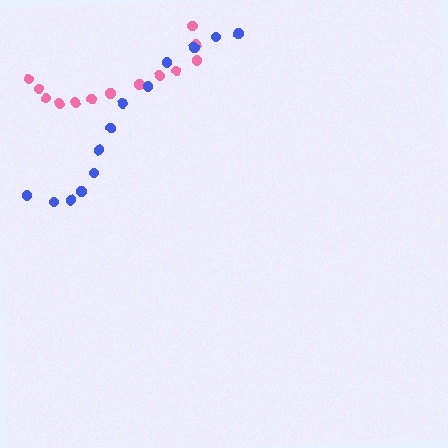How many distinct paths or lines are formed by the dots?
There are 2 distinct paths.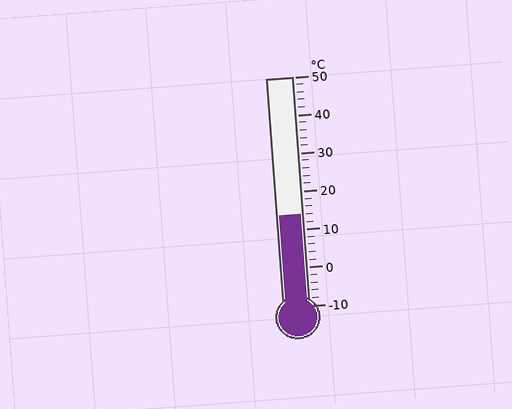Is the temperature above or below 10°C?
The temperature is above 10°C.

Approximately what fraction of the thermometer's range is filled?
The thermometer is filled to approximately 40% of its range.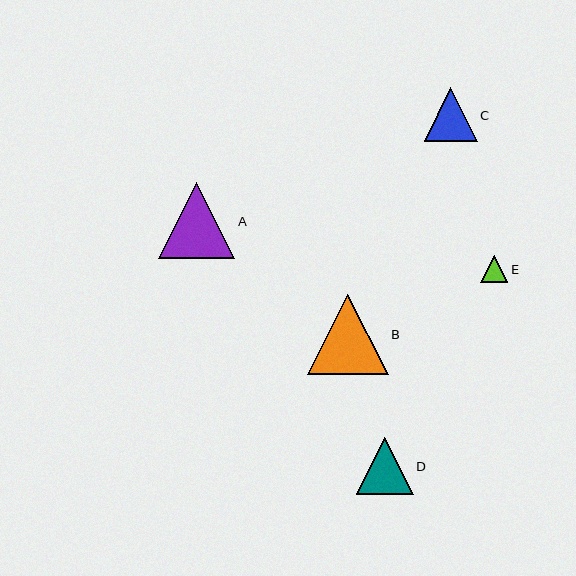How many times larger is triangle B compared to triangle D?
Triangle B is approximately 1.4 times the size of triangle D.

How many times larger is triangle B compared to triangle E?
Triangle B is approximately 3.0 times the size of triangle E.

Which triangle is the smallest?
Triangle E is the smallest with a size of approximately 27 pixels.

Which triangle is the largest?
Triangle B is the largest with a size of approximately 81 pixels.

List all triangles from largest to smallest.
From largest to smallest: B, A, D, C, E.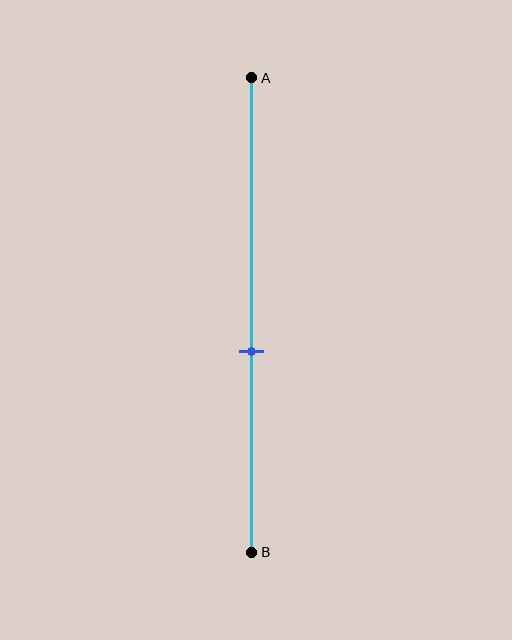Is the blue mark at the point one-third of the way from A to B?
No, the mark is at about 60% from A, not at the 33% one-third point.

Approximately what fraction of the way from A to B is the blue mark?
The blue mark is approximately 60% of the way from A to B.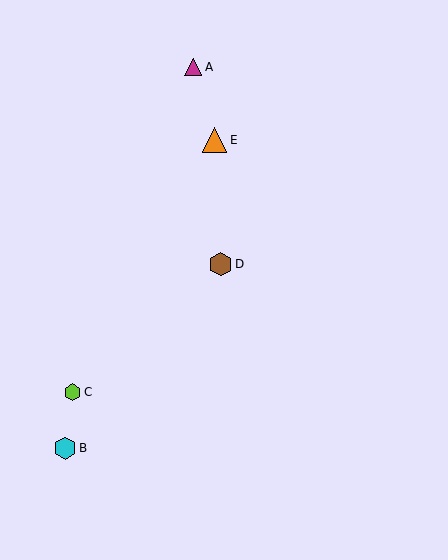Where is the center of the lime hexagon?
The center of the lime hexagon is at (73, 392).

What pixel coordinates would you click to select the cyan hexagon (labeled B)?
Click at (65, 448) to select the cyan hexagon B.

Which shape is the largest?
The orange triangle (labeled E) is the largest.